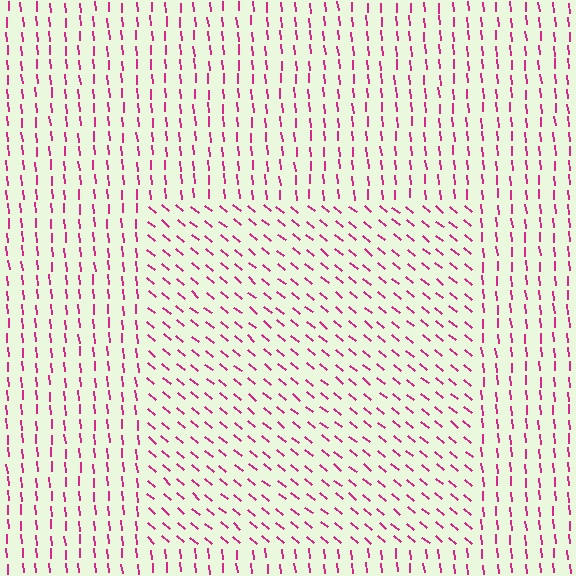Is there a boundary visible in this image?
Yes, there is a texture boundary formed by a change in line orientation.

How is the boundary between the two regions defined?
The boundary is defined purely by a change in line orientation (approximately 45 degrees difference). All lines are the same color and thickness.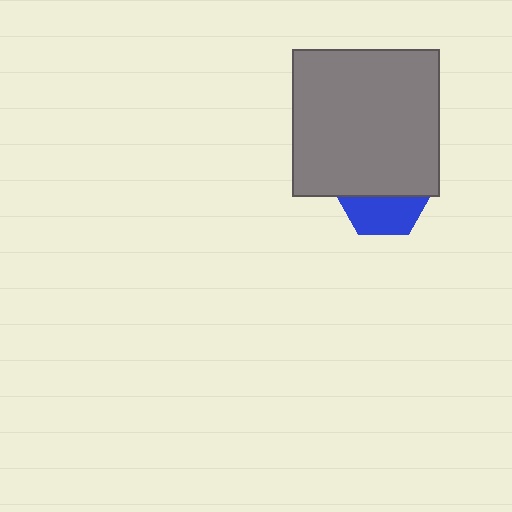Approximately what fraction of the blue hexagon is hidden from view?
Roughly 59% of the blue hexagon is hidden behind the gray square.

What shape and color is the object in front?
The object in front is a gray square.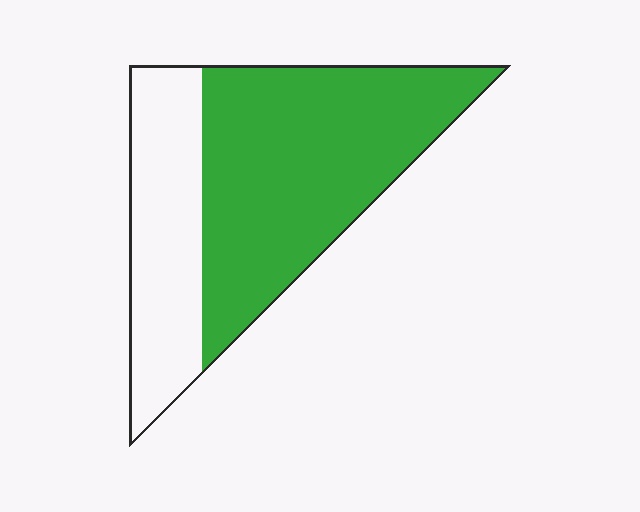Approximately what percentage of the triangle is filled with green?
Approximately 65%.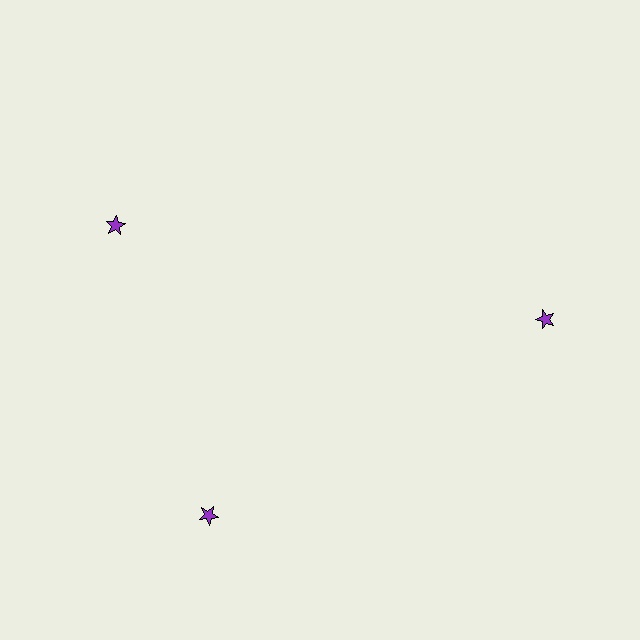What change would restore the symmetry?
The symmetry would be restored by rotating it back into even spacing with its neighbors so that all 3 stars sit at equal angles and equal distance from the center.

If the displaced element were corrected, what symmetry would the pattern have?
It would have 3-fold rotational symmetry — the pattern would map onto itself every 120 degrees.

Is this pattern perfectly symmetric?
No. The 3 purple stars are arranged in a ring, but one element near the 11 o'clock position is rotated out of alignment along the ring, breaking the 3-fold rotational symmetry.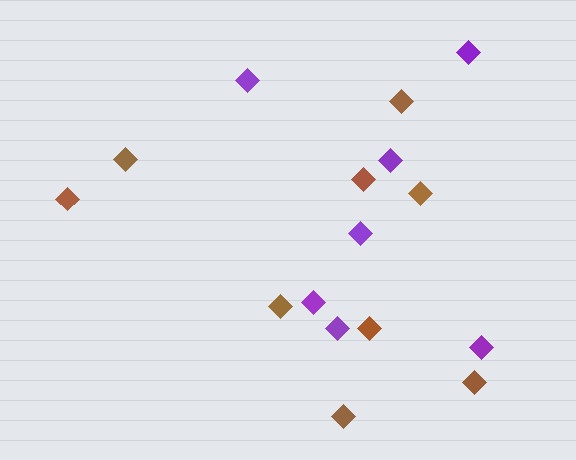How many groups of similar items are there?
There are 2 groups: one group of purple diamonds (7) and one group of brown diamonds (9).